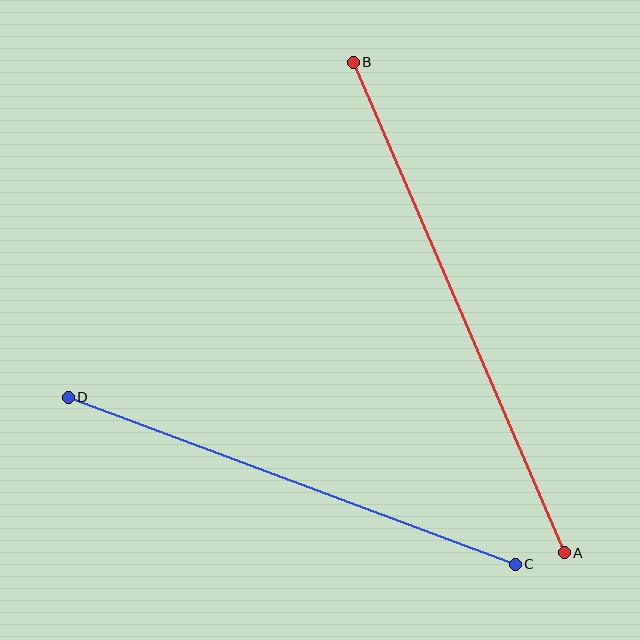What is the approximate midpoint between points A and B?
The midpoint is at approximately (459, 308) pixels.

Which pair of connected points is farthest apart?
Points A and B are farthest apart.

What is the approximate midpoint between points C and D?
The midpoint is at approximately (292, 481) pixels.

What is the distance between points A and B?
The distance is approximately 534 pixels.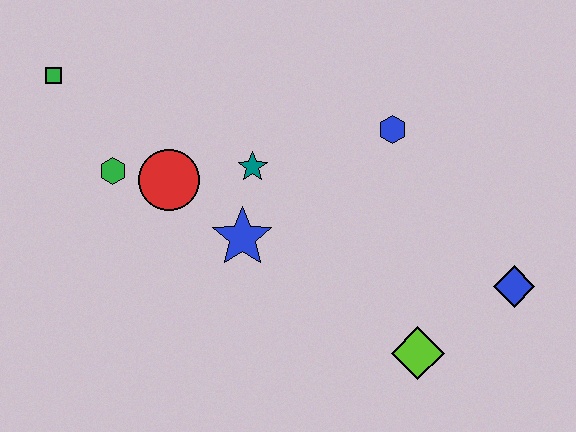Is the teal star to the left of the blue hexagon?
Yes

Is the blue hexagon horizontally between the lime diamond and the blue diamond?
No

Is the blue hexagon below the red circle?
No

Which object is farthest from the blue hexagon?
The green square is farthest from the blue hexagon.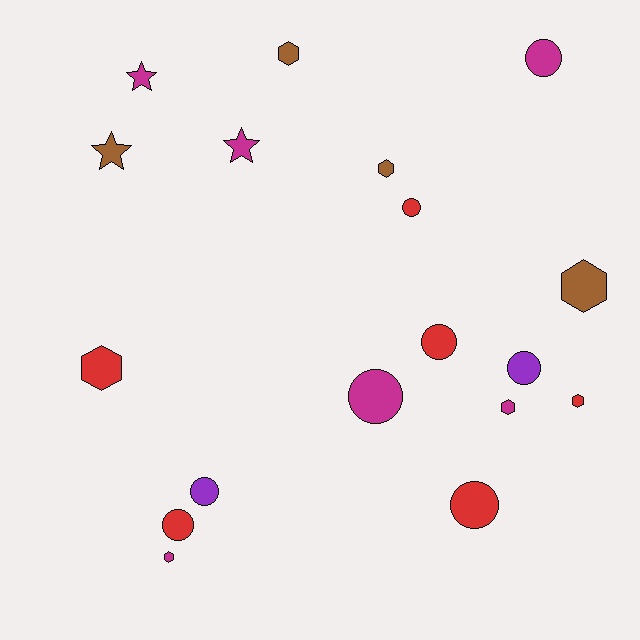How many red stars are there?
There are no red stars.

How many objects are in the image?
There are 18 objects.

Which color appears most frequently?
Red, with 6 objects.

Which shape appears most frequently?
Circle, with 8 objects.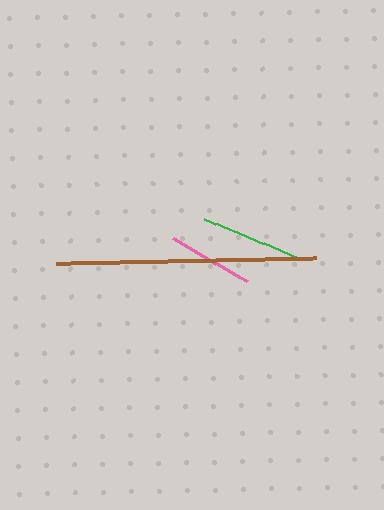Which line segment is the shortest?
The pink line is the shortest at approximately 86 pixels.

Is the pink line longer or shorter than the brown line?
The brown line is longer than the pink line.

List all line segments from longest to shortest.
From longest to shortest: brown, green, pink.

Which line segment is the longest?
The brown line is the longest at approximately 261 pixels.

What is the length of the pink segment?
The pink segment is approximately 86 pixels long.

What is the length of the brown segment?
The brown segment is approximately 261 pixels long.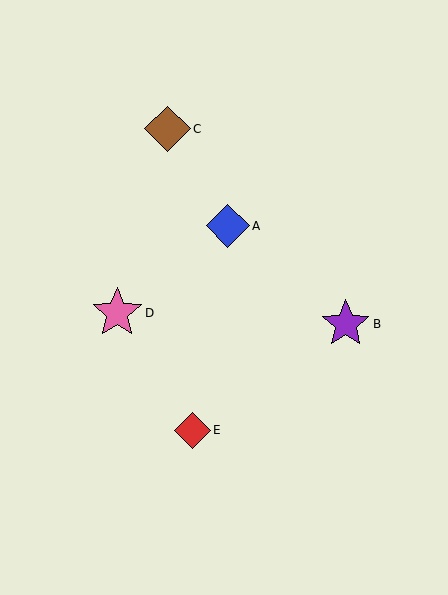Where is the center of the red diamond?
The center of the red diamond is at (192, 430).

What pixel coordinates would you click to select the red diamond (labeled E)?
Click at (192, 430) to select the red diamond E.